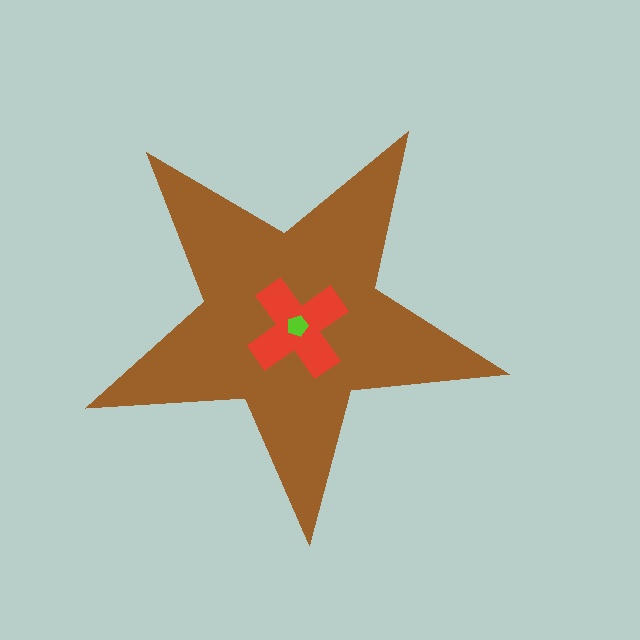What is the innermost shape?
The lime pentagon.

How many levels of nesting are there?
3.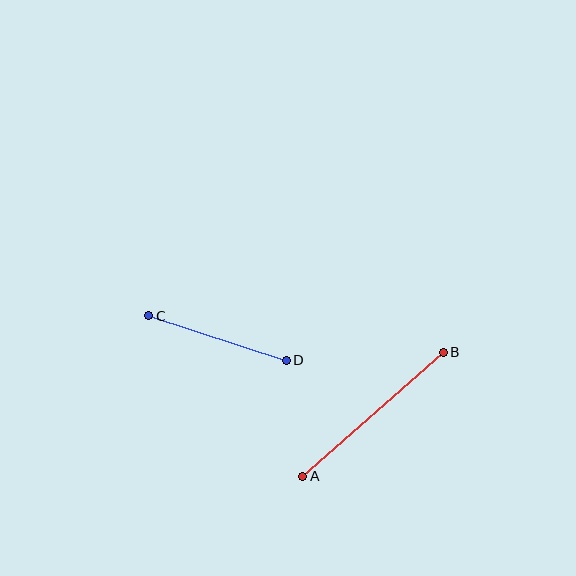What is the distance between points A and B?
The distance is approximately 187 pixels.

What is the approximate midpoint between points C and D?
The midpoint is at approximately (217, 338) pixels.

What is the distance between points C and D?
The distance is approximately 144 pixels.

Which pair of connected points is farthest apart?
Points A and B are farthest apart.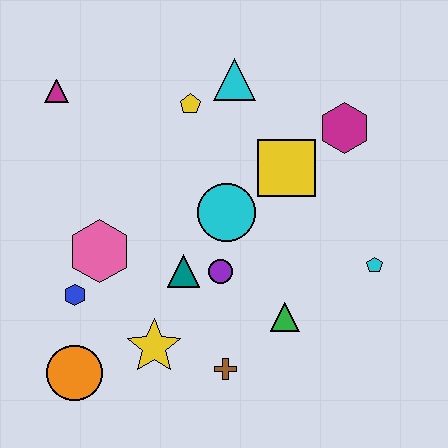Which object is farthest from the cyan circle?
The orange circle is farthest from the cyan circle.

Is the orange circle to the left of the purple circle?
Yes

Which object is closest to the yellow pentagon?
The cyan triangle is closest to the yellow pentagon.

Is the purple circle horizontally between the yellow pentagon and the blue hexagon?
No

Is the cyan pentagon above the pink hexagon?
No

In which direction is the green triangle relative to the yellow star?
The green triangle is to the right of the yellow star.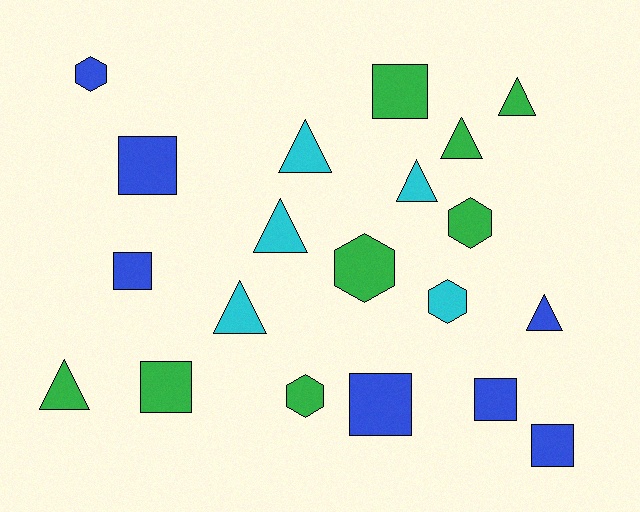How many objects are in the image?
There are 20 objects.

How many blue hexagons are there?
There is 1 blue hexagon.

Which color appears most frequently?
Green, with 8 objects.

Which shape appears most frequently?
Triangle, with 8 objects.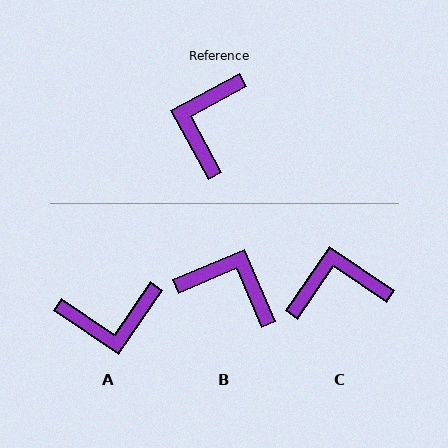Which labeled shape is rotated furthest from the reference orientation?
A, about 117 degrees away.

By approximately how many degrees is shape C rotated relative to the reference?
Approximately 63 degrees clockwise.